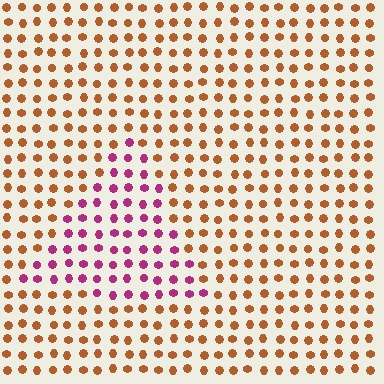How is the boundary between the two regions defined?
The boundary is defined purely by a slight shift in hue (about 62 degrees). Spacing, size, and orientation are identical on both sides.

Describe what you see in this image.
The image is filled with small brown elements in a uniform arrangement. A triangle-shaped region is visible where the elements are tinted to a slightly different hue, forming a subtle color boundary.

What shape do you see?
I see a triangle.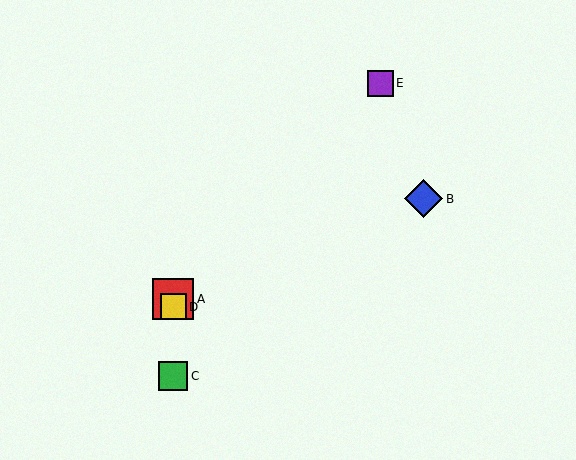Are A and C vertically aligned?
Yes, both are at x≈173.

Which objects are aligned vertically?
Objects A, C, D are aligned vertically.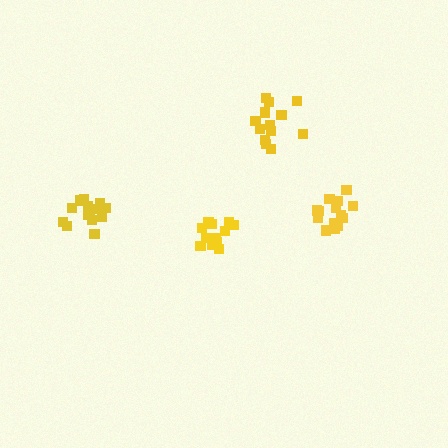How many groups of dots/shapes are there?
There are 4 groups.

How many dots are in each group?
Group 1: 13 dots, Group 2: 13 dots, Group 3: 15 dots, Group 4: 15 dots (56 total).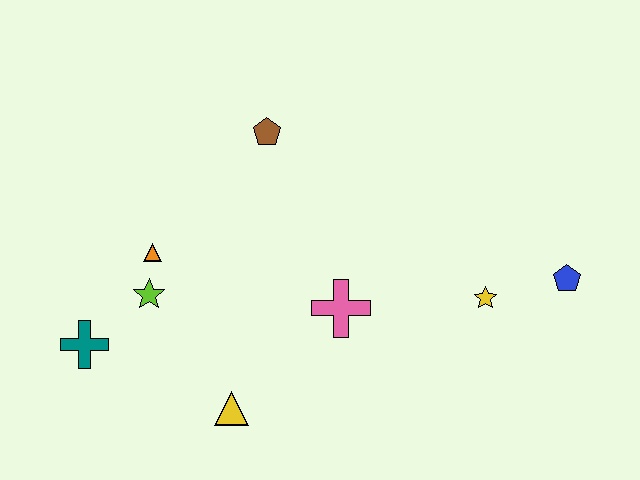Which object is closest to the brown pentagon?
The orange triangle is closest to the brown pentagon.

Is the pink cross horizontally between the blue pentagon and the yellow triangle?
Yes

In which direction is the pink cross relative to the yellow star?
The pink cross is to the left of the yellow star.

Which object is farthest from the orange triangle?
The blue pentagon is farthest from the orange triangle.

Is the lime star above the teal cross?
Yes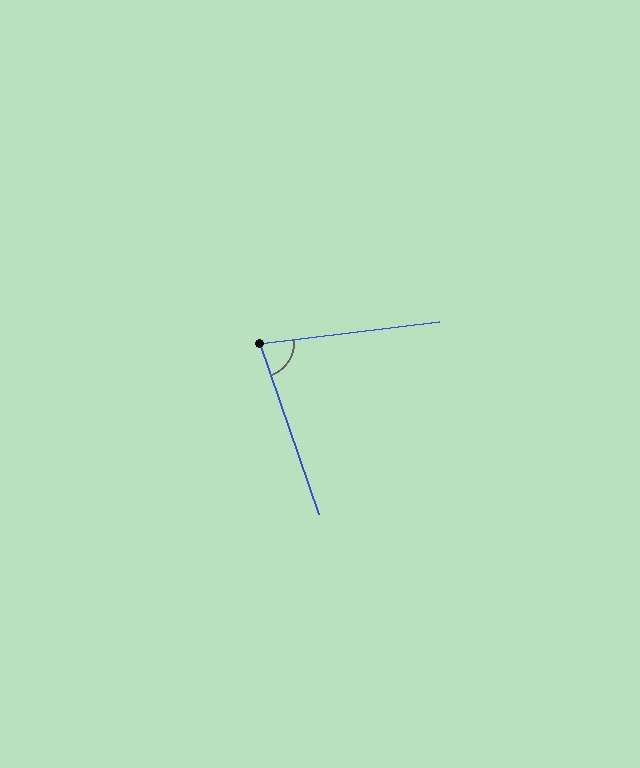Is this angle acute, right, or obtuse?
It is acute.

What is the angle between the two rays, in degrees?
Approximately 78 degrees.